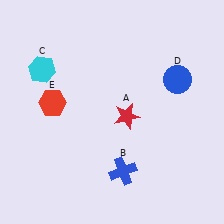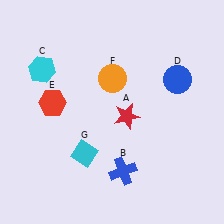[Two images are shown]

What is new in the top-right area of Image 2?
An orange circle (F) was added in the top-right area of Image 2.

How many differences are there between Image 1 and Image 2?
There are 2 differences between the two images.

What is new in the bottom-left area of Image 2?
A cyan diamond (G) was added in the bottom-left area of Image 2.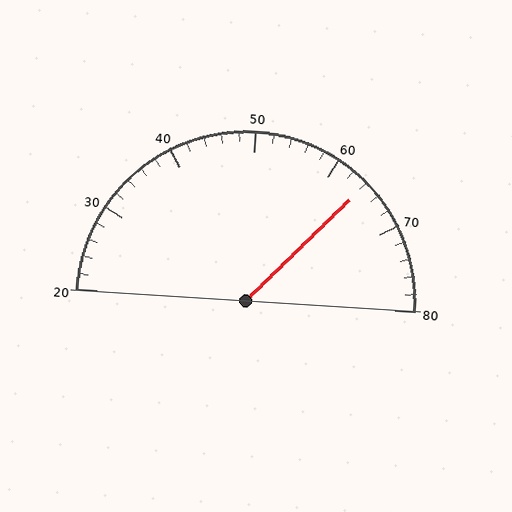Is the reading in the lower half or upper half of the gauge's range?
The reading is in the upper half of the range (20 to 80).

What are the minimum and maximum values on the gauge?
The gauge ranges from 20 to 80.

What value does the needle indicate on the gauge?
The needle indicates approximately 64.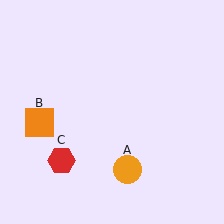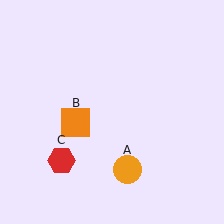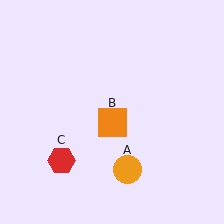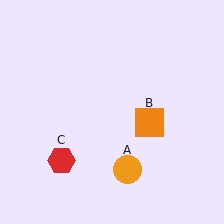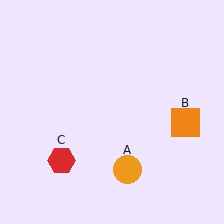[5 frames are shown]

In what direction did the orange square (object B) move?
The orange square (object B) moved right.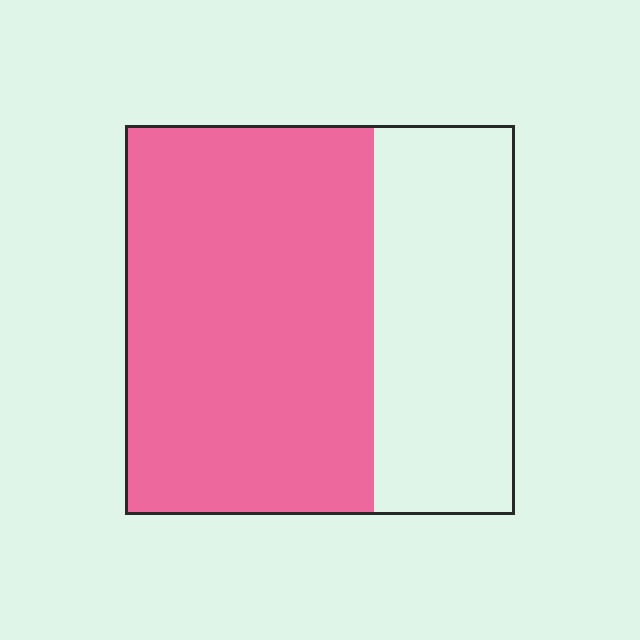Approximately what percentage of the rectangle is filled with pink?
Approximately 65%.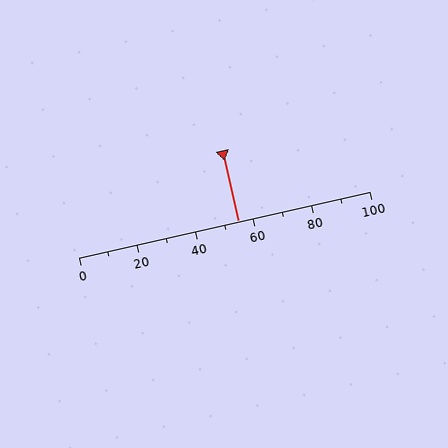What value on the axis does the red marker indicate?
The marker indicates approximately 55.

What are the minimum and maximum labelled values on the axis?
The axis runs from 0 to 100.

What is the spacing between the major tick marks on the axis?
The major ticks are spaced 20 apart.